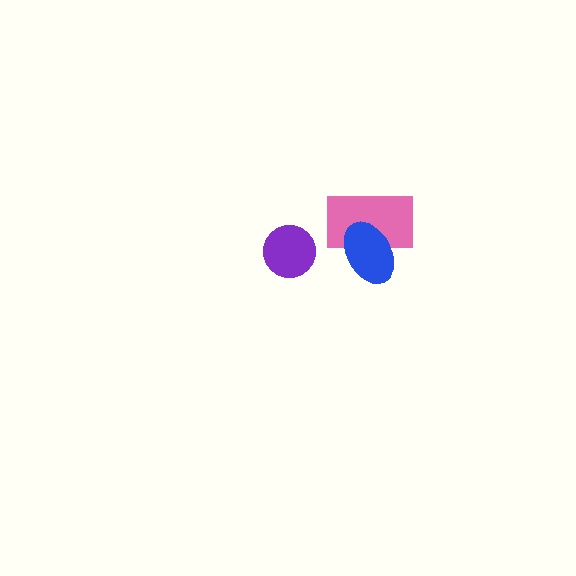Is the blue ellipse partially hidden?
No, no other shape covers it.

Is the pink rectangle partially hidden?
Yes, it is partially covered by another shape.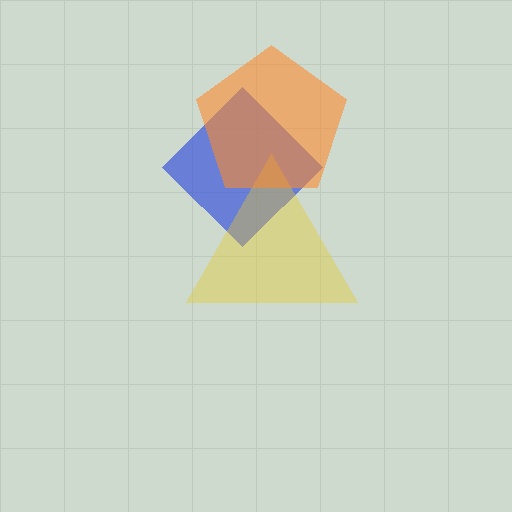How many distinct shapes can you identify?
There are 3 distinct shapes: a blue diamond, a yellow triangle, an orange pentagon.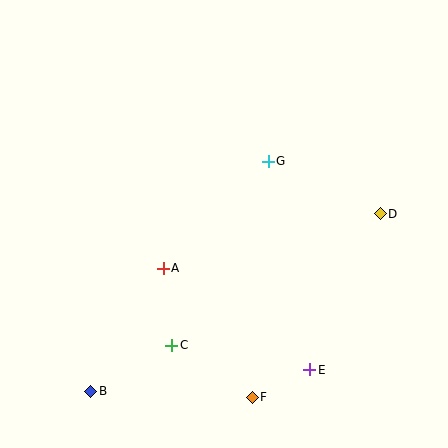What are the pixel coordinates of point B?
Point B is at (91, 391).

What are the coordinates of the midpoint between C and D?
The midpoint between C and D is at (276, 280).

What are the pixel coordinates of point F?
Point F is at (252, 397).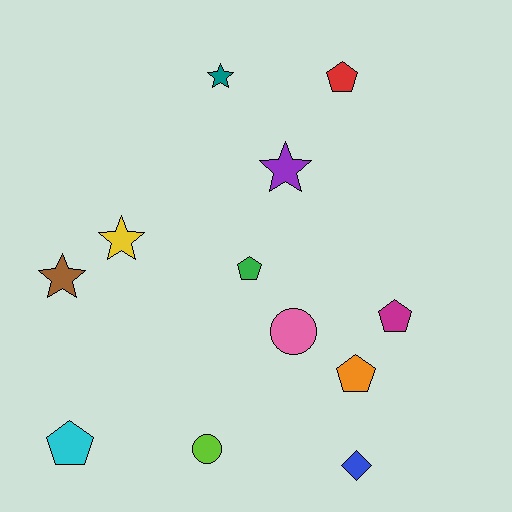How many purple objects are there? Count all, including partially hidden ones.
There is 1 purple object.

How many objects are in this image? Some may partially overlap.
There are 12 objects.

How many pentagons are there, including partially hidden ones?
There are 5 pentagons.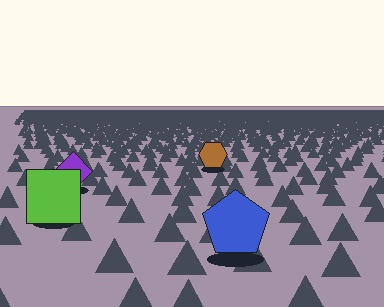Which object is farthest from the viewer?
The brown hexagon is farthest from the viewer. It appears smaller and the ground texture around it is denser.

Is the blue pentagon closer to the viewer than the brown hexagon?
Yes. The blue pentagon is closer — you can tell from the texture gradient: the ground texture is coarser near it.